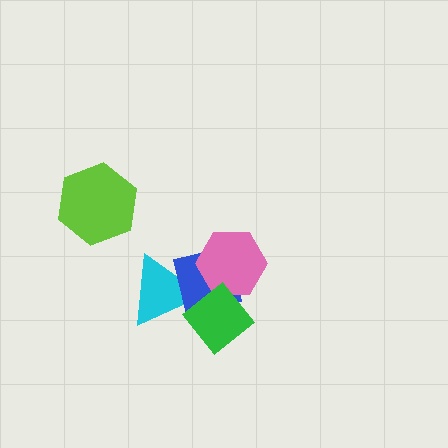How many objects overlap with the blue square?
3 objects overlap with the blue square.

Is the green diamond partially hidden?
No, no other shape covers it.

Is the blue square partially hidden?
Yes, it is partially covered by another shape.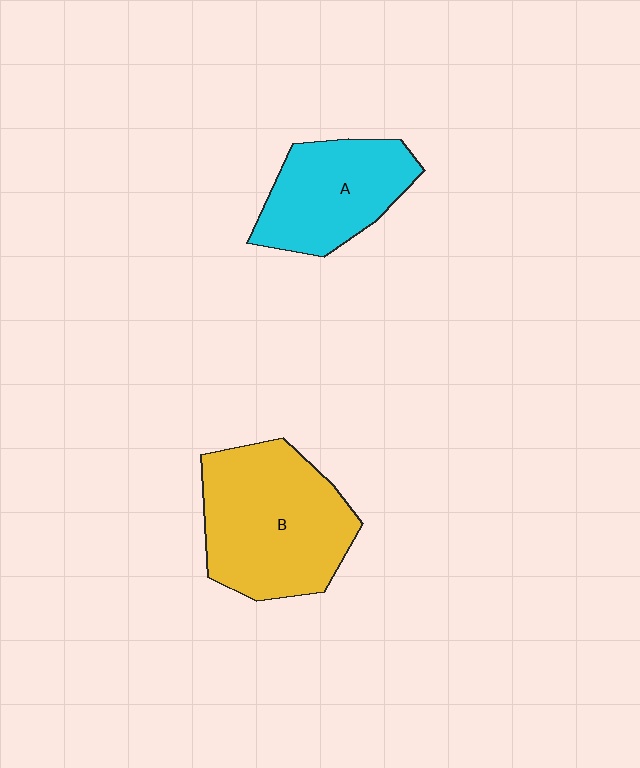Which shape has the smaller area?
Shape A (cyan).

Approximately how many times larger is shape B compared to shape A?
Approximately 1.4 times.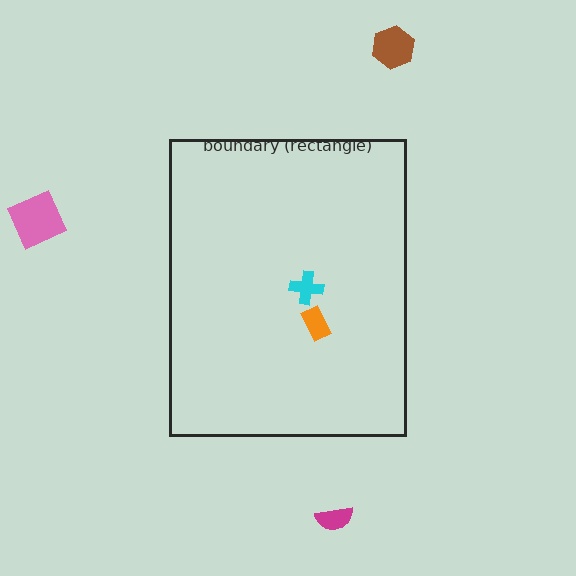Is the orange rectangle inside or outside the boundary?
Inside.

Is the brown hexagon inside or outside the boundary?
Outside.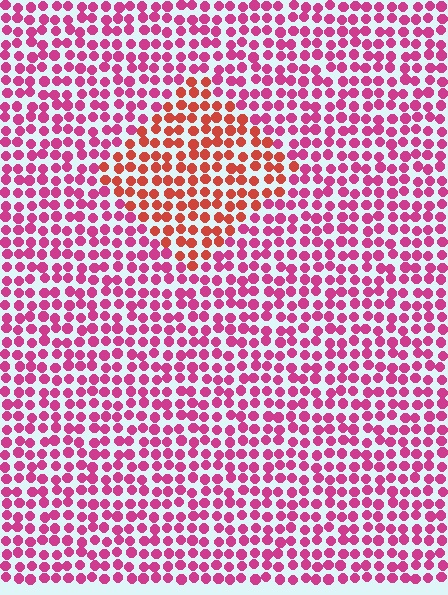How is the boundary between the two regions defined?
The boundary is defined purely by a slight shift in hue (about 37 degrees). Spacing, size, and orientation are identical on both sides.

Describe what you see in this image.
The image is filled with small magenta elements in a uniform arrangement. A diamond-shaped region is visible where the elements are tinted to a slightly different hue, forming a subtle color boundary.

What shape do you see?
I see a diamond.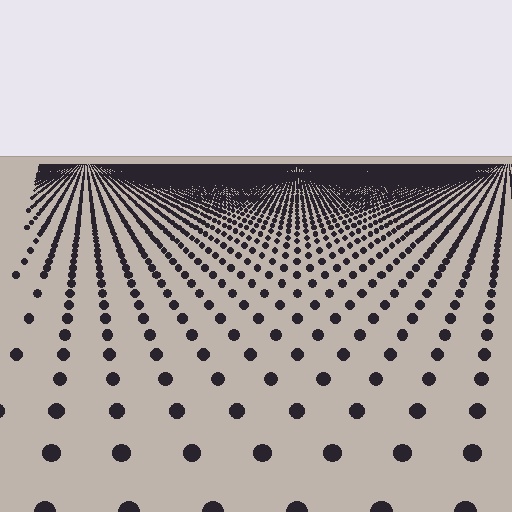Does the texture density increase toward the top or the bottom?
Density increases toward the top.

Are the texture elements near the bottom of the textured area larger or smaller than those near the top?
Larger. Near the bottom, elements are closer to the viewer and appear at a bigger on-screen size.